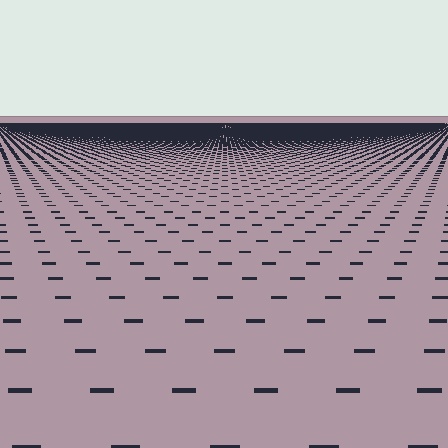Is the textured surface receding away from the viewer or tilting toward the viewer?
The surface is receding away from the viewer. Texture elements get smaller and denser toward the top.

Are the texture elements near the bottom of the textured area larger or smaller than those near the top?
Larger. Near the bottom, elements are closer to the viewer and appear at a bigger on-screen size.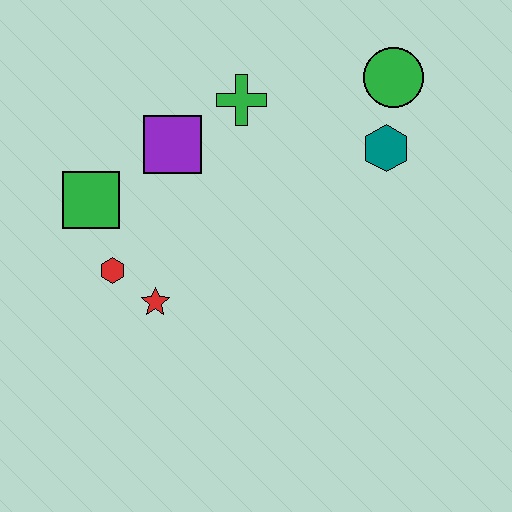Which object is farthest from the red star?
The green circle is farthest from the red star.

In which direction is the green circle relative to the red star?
The green circle is to the right of the red star.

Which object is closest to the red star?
The red hexagon is closest to the red star.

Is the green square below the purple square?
Yes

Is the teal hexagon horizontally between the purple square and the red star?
No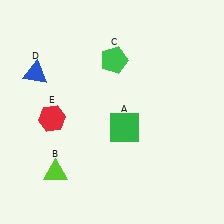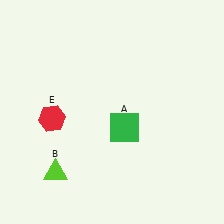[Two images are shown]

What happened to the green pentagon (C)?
The green pentagon (C) was removed in Image 2. It was in the top-right area of Image 1.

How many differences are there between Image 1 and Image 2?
There are 2 differences between the two images.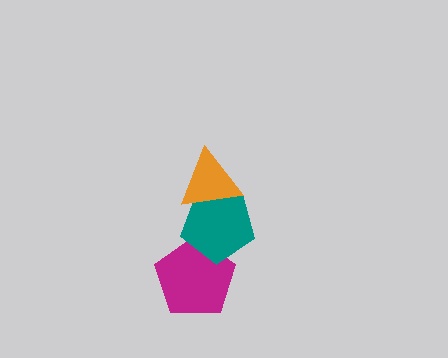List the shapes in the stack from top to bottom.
From top to bottom: the orange triangle, the teal pentagon, the magenta pentagon.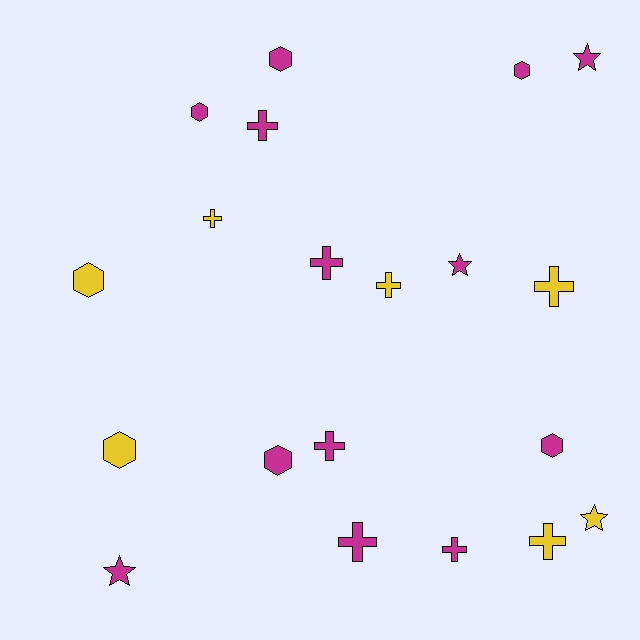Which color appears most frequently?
Magenta, with 13 objects.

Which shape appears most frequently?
Cross, with 9 objects.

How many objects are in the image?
There are 20 objects.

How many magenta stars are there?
There are 3 magenta stars.